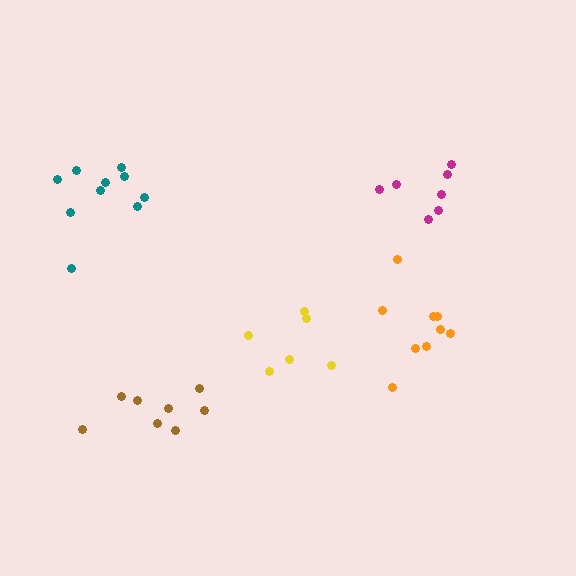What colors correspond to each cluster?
The clusters are colored: orange, brown, yellow, teal, magenta.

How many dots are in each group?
Group 1: 9 dots, Group 2: 8 dots, Group 3: 6 dots, Group 4: 10 dots, Group 5: 7 dots (40 total).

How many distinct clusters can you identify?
There are 5 distinct clusters.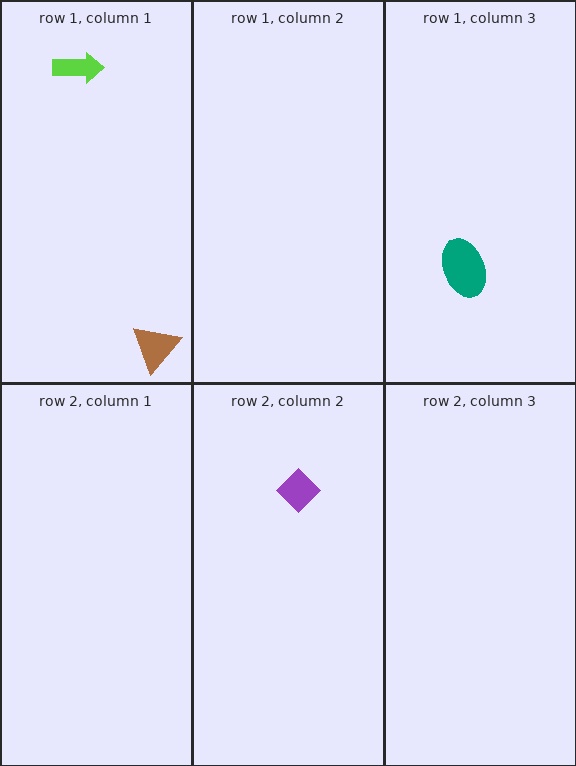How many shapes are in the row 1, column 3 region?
1.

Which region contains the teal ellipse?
The row 1, column 3 region.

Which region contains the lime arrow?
The row 1, column 1 region.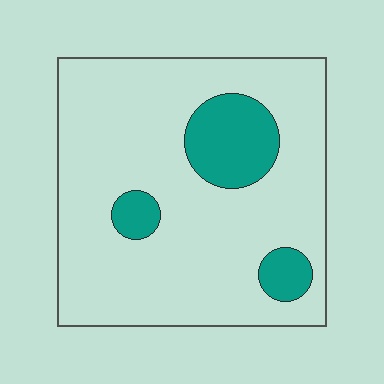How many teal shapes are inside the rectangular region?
3.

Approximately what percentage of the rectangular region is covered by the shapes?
Approximately 15%.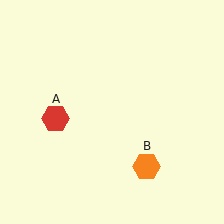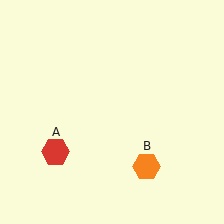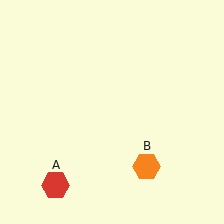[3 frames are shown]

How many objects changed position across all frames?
1 object changed position: red hexagon (object A).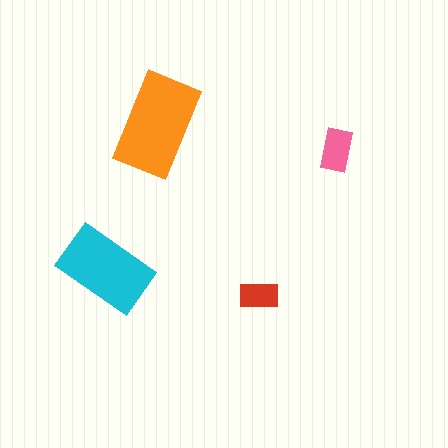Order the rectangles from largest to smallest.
the orange one, the cyan one, the pink one, the red one.